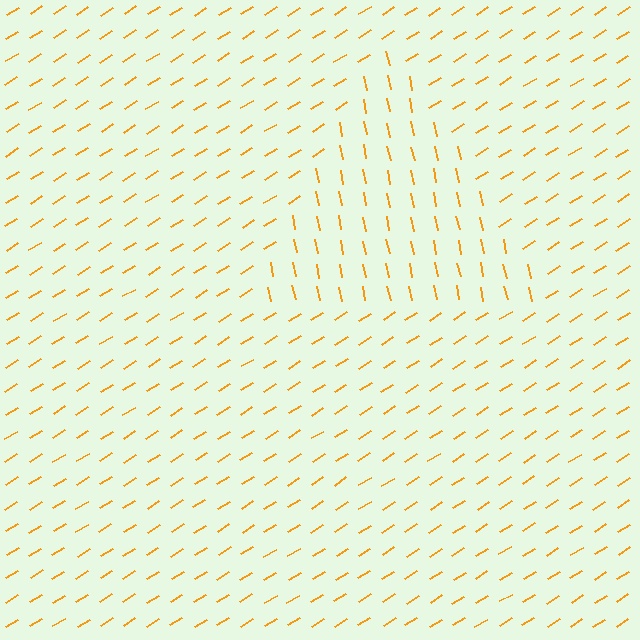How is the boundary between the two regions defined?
The boundary is defined purely by a change in line orientation (approximately 69 degrees difference). All lines are the same color and thickness.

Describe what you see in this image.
The image is filled with small orange line segments. A triangle region in the image has lines oriented differently from the surrounding lines, creating a visible texture boundary.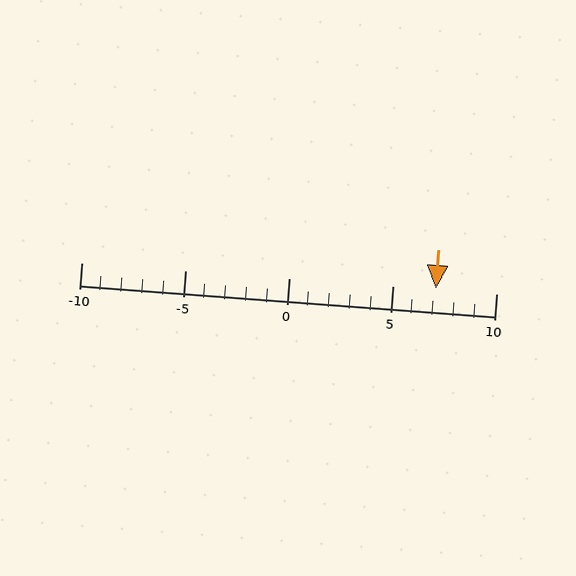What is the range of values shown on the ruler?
The ruler shows values from -10 to 10.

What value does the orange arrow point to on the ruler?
The orange arrow points to approximately 7.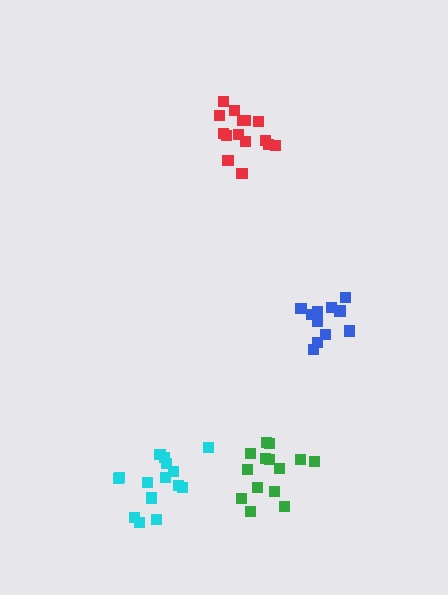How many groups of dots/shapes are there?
There are 4 groups.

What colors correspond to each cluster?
The clusters are colored: green, red, blue, cyan.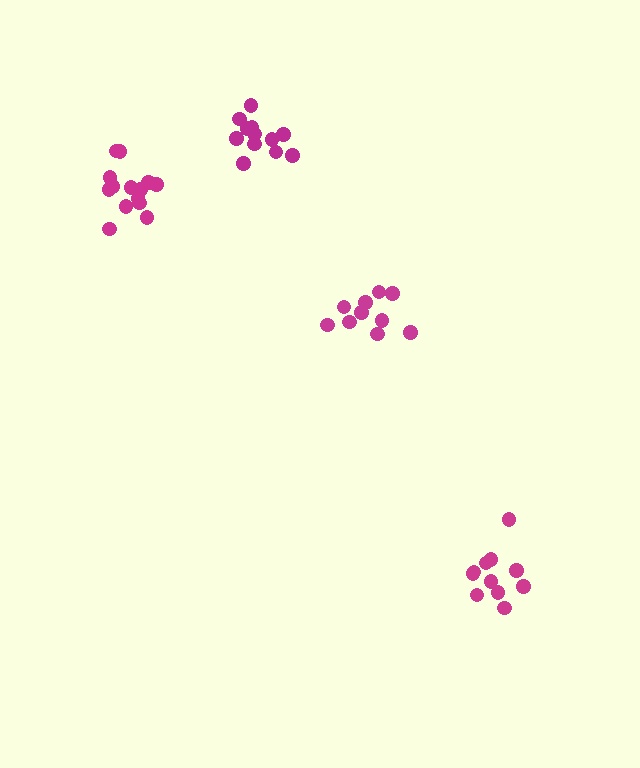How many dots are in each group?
Group 1: 12 dots, Group 2: 11 dots, Group 3: 10 dots, Group 4: 14 dots (47 total).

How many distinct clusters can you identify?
There are 4 distinct clusters.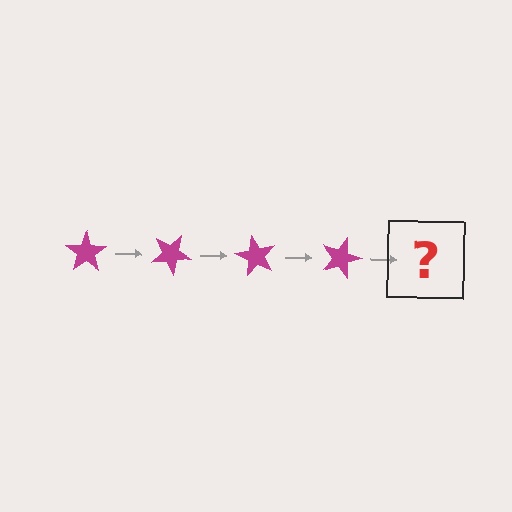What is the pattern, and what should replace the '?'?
The pattern is that the star rotates 30 degrees each step. The '?' should be a magenta star rotated 120 degrees.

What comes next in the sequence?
The next element should be a magenta star rotated 120 degrees.